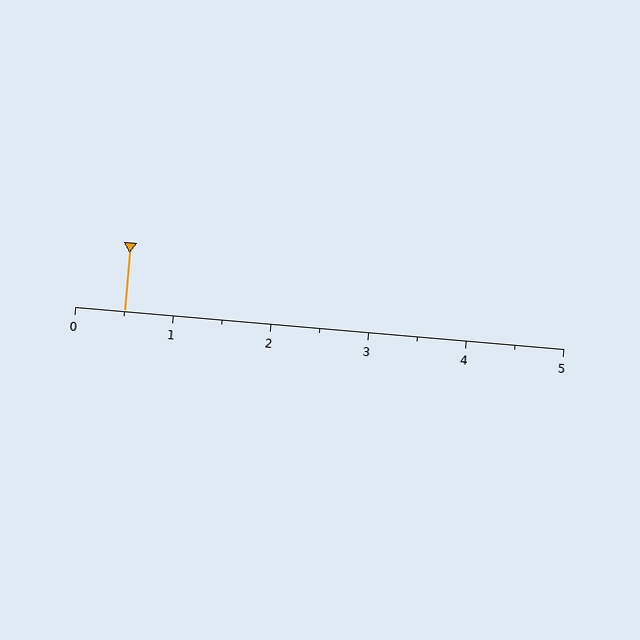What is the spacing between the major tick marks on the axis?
The major ticks are spaced 1 apart.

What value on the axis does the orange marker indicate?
The marker indicates approximately 0.5.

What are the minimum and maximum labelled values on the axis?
The axis runs from 0 to 5.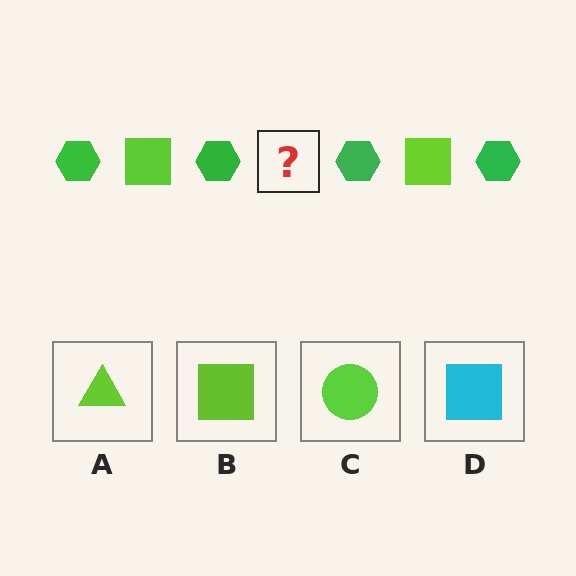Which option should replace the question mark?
Option B.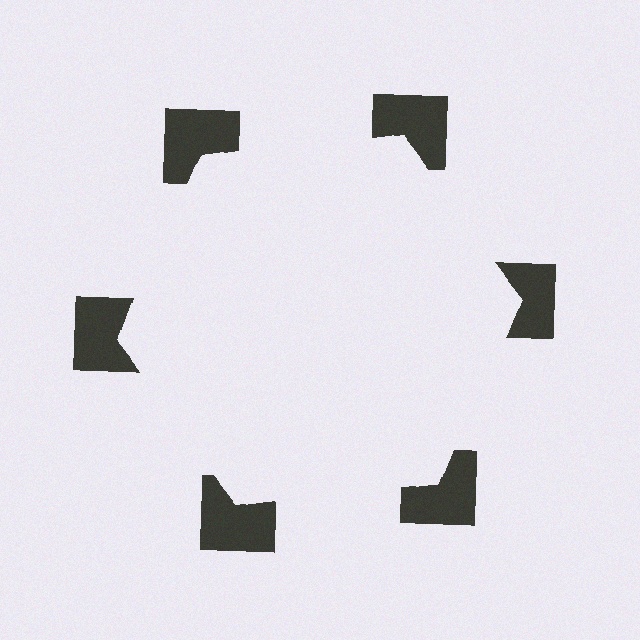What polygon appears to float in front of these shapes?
An illusory hexagon — its edges are inferred from the aligned wedge cuts in the notched squares, not physically drawn.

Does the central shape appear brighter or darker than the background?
It typically appears slightly brighter than the background, even though no actual brightness change is drawn.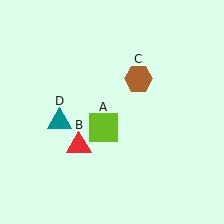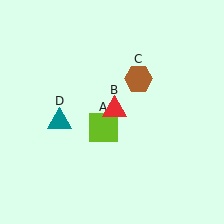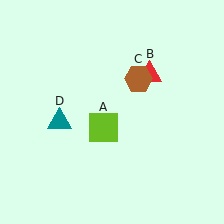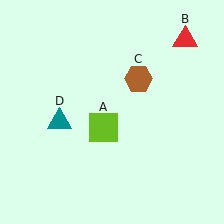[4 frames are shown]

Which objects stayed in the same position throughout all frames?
Lime square (object A) and brown hexagon (object C) and teal triangle (object D) remained stationary.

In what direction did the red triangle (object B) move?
The red triangle (object B) moved up and to the right.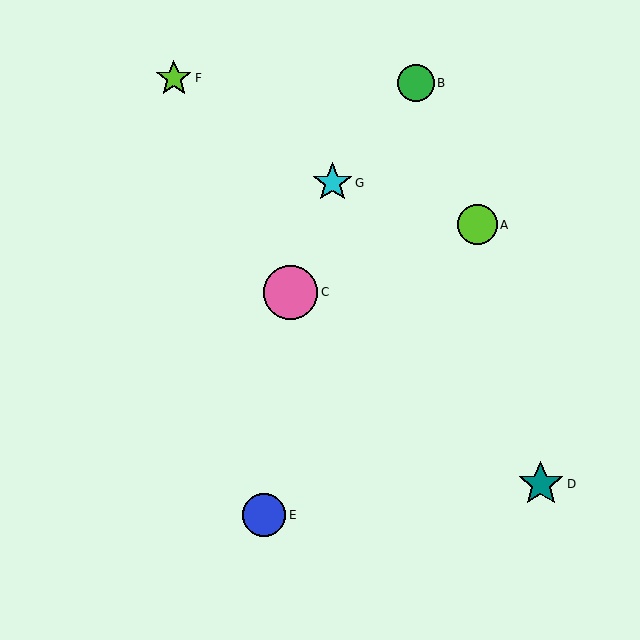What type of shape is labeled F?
Shape F is a lime star.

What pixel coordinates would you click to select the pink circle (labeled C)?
Click at (291, 292) to select the pink circle C.